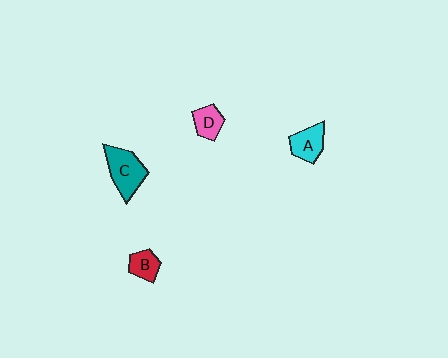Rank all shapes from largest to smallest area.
From largest to smallest: C (teal), A (cyan), D (pink), B (red).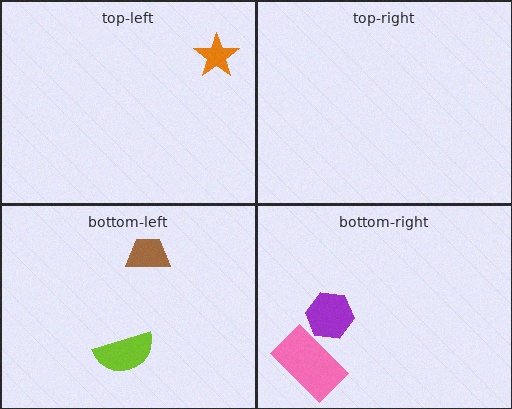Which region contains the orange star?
The top-left region.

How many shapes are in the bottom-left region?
2.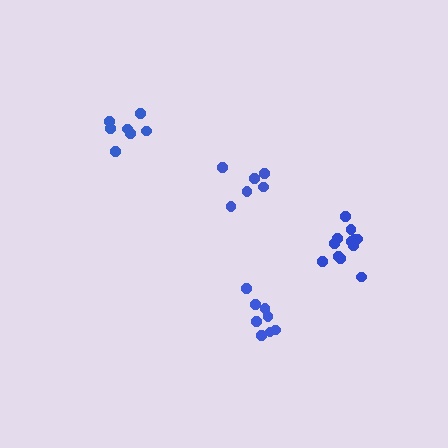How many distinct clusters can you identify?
There are 4 distinct clusters.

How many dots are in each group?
Group 1: 6 dots, Group 2: 12 dots, Group 3: 7 dots, Group 4: 8 dots (33 total).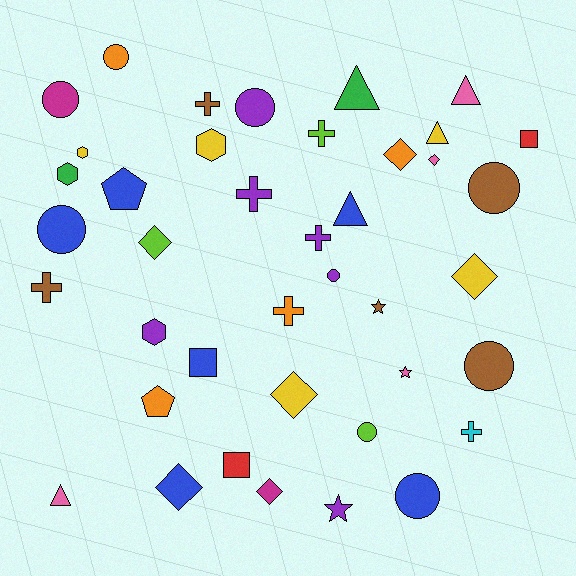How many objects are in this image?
There are 40 objects.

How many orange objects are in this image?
There are 4 orange objects.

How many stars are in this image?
There are 3 stars.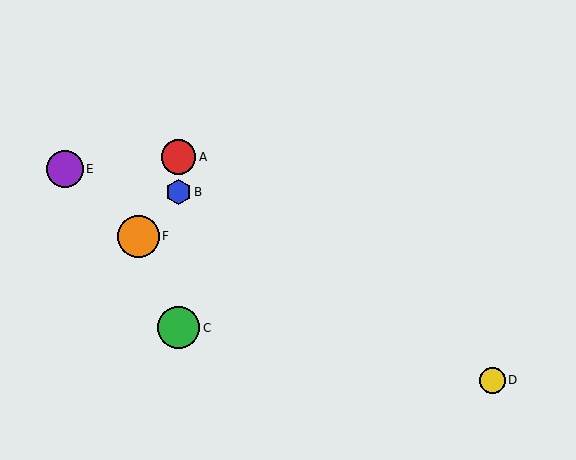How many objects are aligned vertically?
3 objects (A, B, C) are aligned vertically.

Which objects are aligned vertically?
Objects A, B, C are aligned vertically.